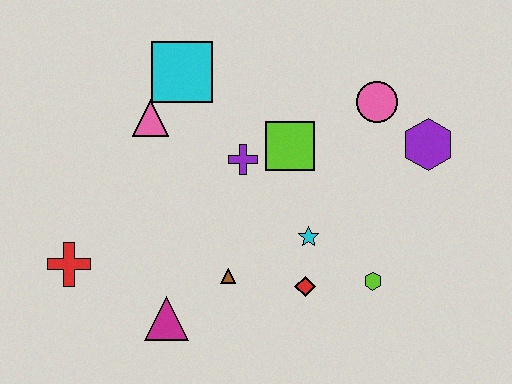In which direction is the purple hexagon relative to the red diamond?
The purple hexagon is above the red diamond.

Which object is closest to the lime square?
The purple cross is closest to the lime square.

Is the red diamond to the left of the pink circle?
Yes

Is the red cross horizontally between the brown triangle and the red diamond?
No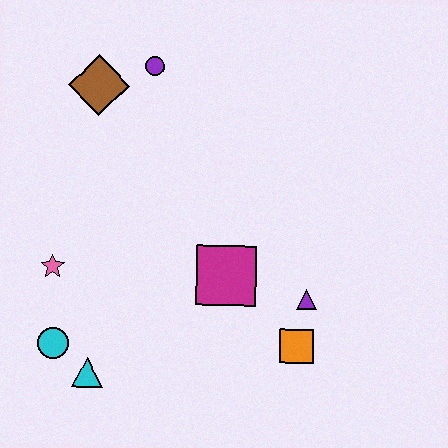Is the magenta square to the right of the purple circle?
Yes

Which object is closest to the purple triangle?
The orange square is closest to the purple triangle.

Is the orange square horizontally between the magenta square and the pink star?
No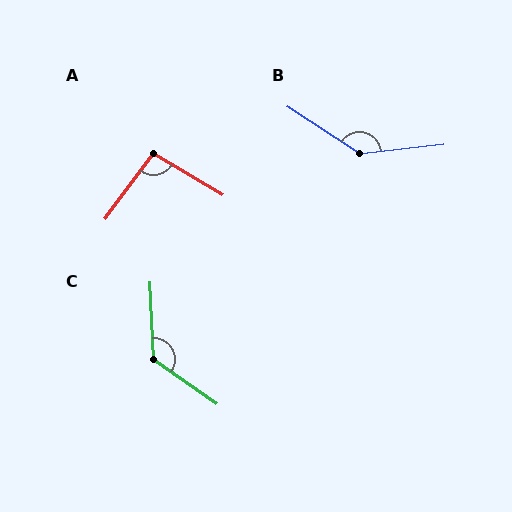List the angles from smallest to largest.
A (96°), C (127°), B (141°).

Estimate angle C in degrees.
Approximately 127 degrees.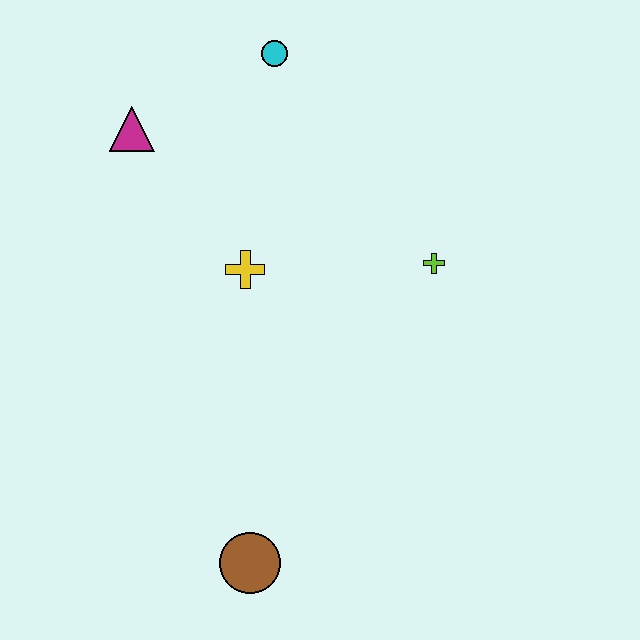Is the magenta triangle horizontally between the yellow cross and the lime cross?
No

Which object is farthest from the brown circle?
The cyan circle is farthest from the brown circle.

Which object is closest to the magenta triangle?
The cyan circle is closest to the magenta triangle.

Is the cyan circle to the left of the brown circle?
No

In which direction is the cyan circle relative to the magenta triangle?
The cyan circle is to the right of the magenta triangle.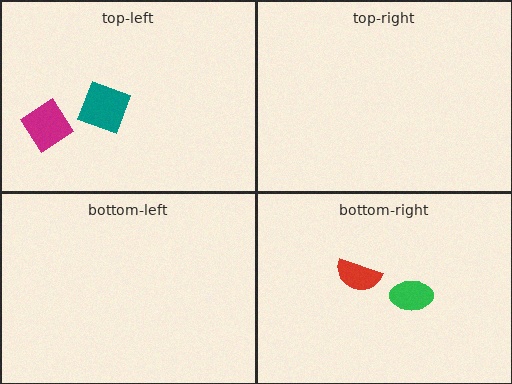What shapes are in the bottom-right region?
The red semicircle, the green ellipse.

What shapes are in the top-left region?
The teal square, the magenta diamond.